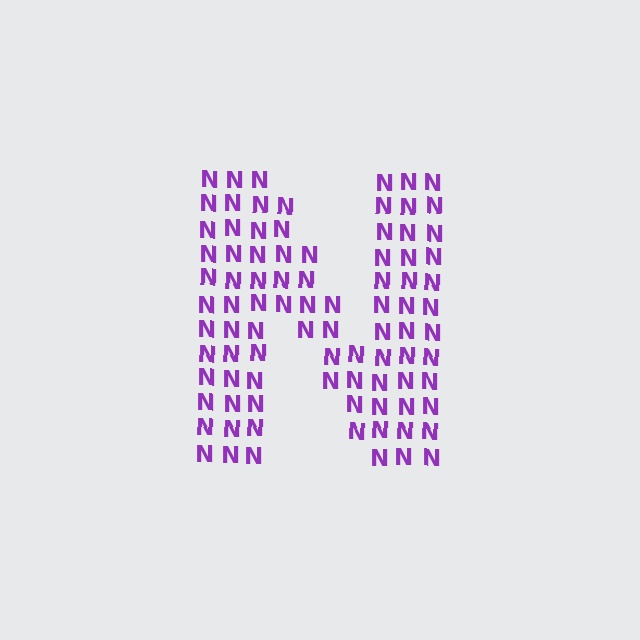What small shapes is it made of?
It is made of small letter N's.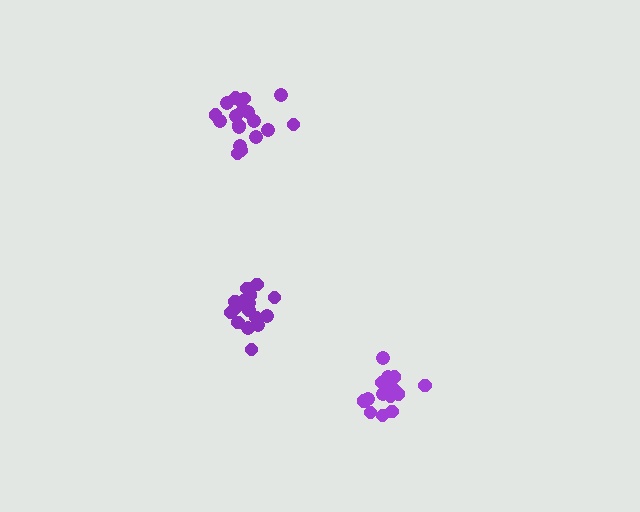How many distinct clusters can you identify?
There are 3 distinct clusters.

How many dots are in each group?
Group 1: 17 dots, Group 2: 19 dots, Group 3: 17 dots (53 total).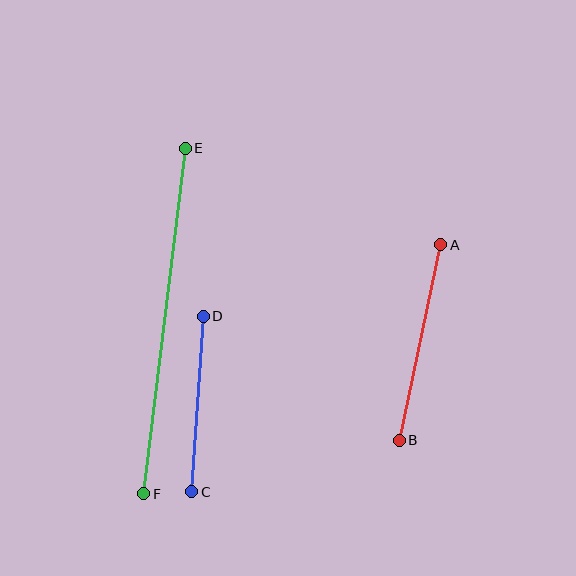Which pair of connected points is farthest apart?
Points E and F are farthest apart.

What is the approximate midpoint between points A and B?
The midpoint is at approximately (420, 343) pixels.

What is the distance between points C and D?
The distance is approximately 176 pixels.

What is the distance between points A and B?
The distance is approximately 200 pixels.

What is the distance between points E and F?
The distance is approximately 348 pixels.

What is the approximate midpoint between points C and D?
The midpoint is at approximately (197, 404) pixels.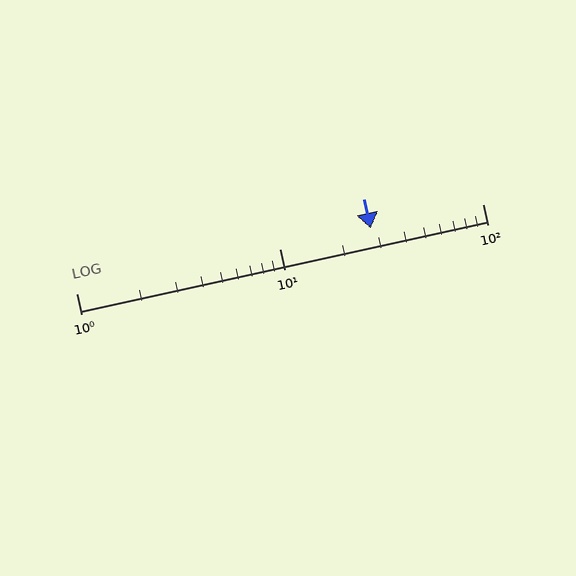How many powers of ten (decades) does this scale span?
The scale spans 2 decades, from 1 to 100.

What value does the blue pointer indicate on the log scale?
The pointer indicates approximately 28.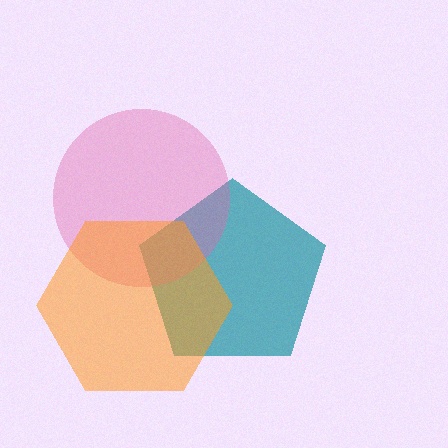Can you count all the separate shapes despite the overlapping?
Yes, there are 3 separate shapes.